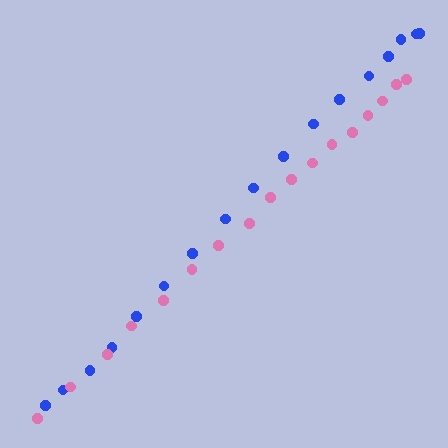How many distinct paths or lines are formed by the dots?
There are 2 distinct paths.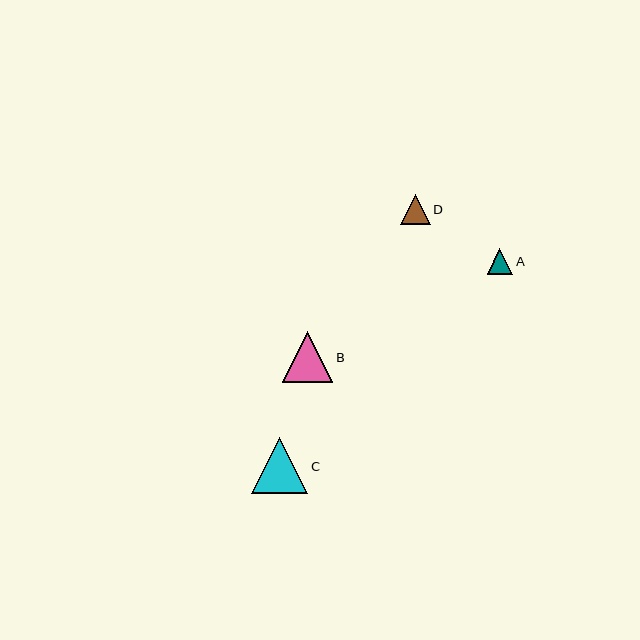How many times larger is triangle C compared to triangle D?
Triangle C is approximately 1.9 times the size of triangle D.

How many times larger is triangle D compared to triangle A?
Triangle D is approximately 1.2 times the size of triangle A.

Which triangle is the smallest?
Triangle A is the smallest with a size of approximately 26 pixels.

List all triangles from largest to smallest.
From largest to smallest: C, B, D, A.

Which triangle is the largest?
Triangle C is the largest with a size of approximately 56 pixels.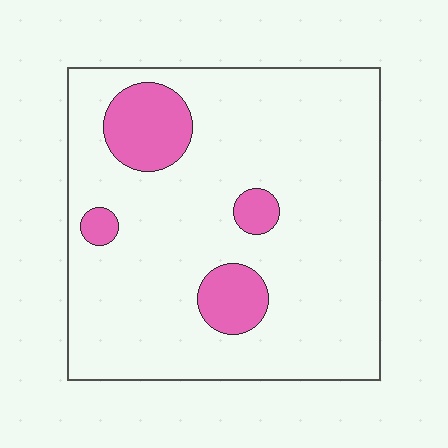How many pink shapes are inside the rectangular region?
4.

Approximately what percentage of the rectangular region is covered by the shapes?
Approximately 15%.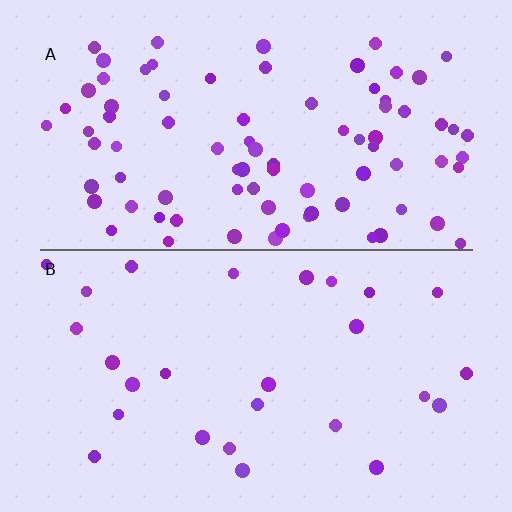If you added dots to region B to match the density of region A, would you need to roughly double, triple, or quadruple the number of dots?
Approximately triple.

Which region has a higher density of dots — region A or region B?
A (the top).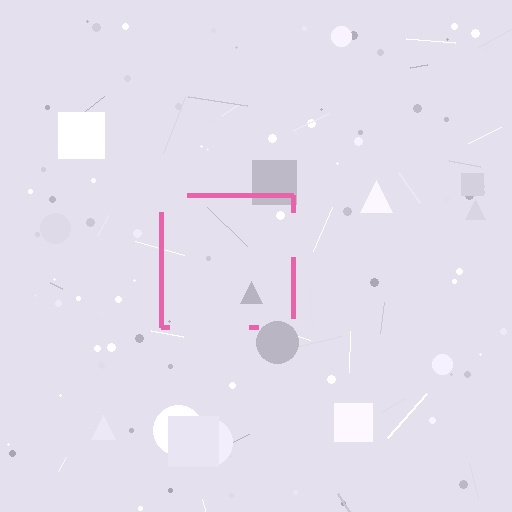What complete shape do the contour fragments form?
The contour fragments form a square.